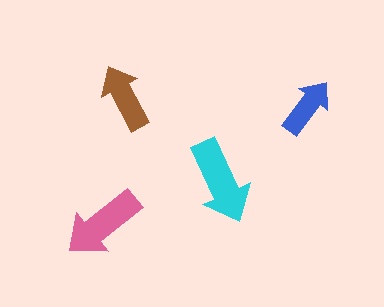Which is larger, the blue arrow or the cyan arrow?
The cyan one.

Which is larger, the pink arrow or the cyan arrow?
The cyan one.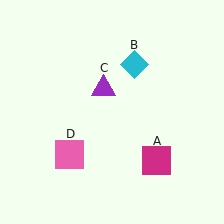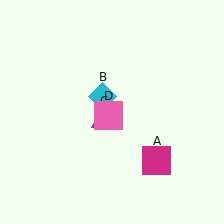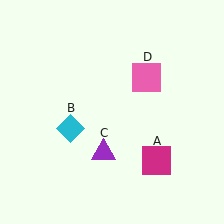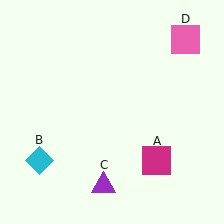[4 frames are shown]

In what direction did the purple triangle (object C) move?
The purple triangle (object C) moved down.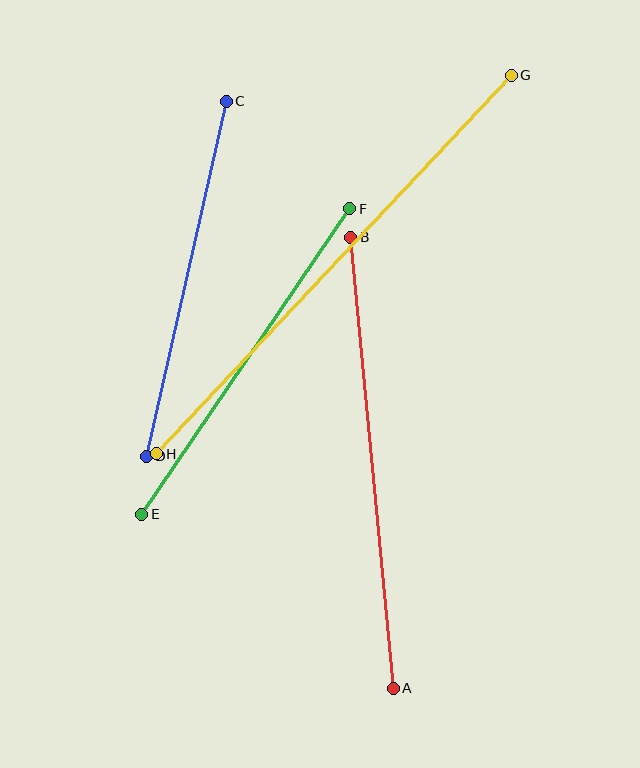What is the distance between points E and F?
The distance is approximately 370 pixels.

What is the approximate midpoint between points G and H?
The midpoint is at approximately (334, 264) pixels.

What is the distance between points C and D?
The distance is approximately 364 pixels.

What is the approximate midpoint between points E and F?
The midpoint is at approximately (246, 361) pixels.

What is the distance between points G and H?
The distance is approximately 519 pixels.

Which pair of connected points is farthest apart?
Points G and H are farthest apart.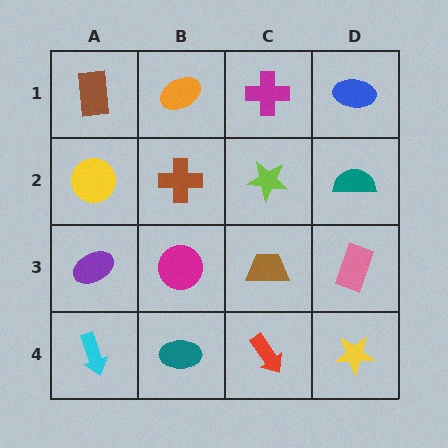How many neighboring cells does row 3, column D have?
3.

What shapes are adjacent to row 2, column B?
An orange ellipse (row 1, column B), a magenta circle (row 3, column B), a yellow circle (row 2, column A), a lime star (row 2, column C).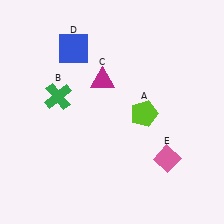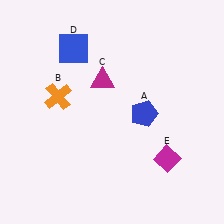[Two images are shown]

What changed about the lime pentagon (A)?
In Image 1, A is lime. In Image 2, it changed to blue.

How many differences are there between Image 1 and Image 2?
There are 3 differences between the two images.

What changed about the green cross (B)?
In Image 1, B is green. In Image 2, it changed to orange.